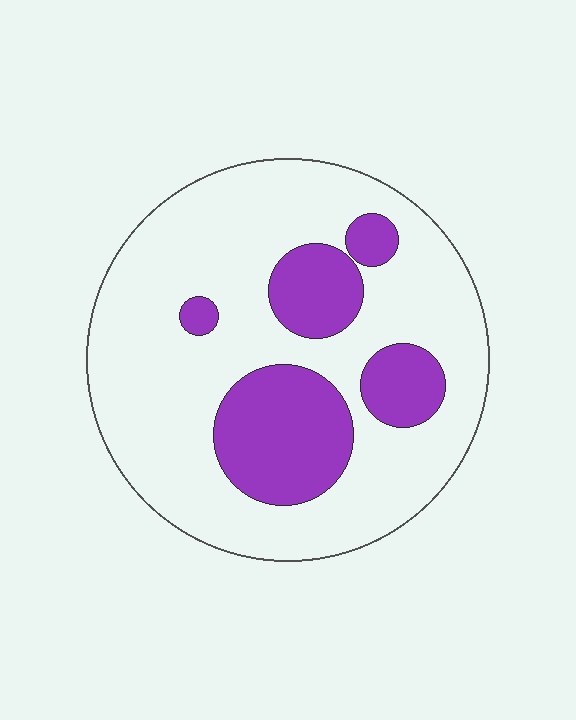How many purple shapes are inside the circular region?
5.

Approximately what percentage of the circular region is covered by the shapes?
Approximately 25%.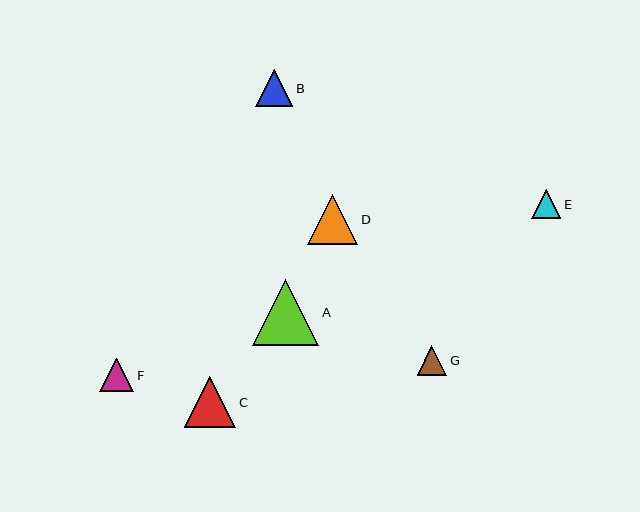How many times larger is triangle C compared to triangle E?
Triangle C is approximately 1.8 times the size of triangle E.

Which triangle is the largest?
Triangle A is the largest with a size of approximately 66 pixels.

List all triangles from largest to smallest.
From largest to smallest: A, C, D, B, F, G, E.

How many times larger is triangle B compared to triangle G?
Triangle B is approximately 1.3 times the size of triangle G.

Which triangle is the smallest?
Triangle E is the smallest with a size of approximately 29 pixels.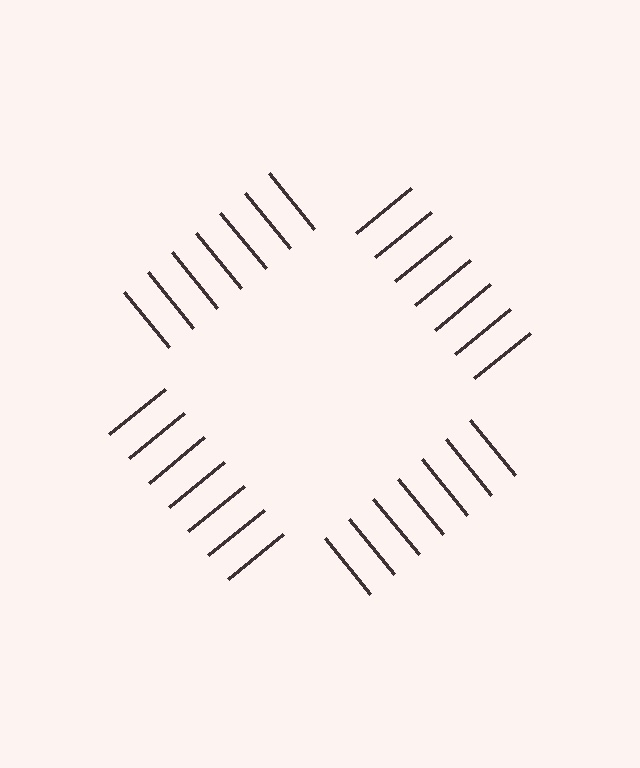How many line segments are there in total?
28 — 7 along each of the 4 edges.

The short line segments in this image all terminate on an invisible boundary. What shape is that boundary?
An illusory square — the line segments terminate on its edges but no continuous stroke is drawn.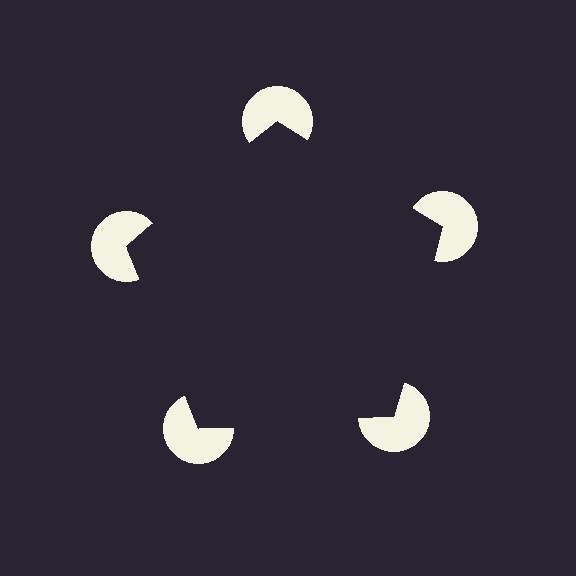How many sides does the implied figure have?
5 sides.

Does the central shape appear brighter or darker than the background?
It typically appears slightly darker than the background, even though no actual brightness change is drawn.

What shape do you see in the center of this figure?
An illusory pentagon — its edges are inferred from the aligned wedge cuts in the pac-man discs, not physically drawn.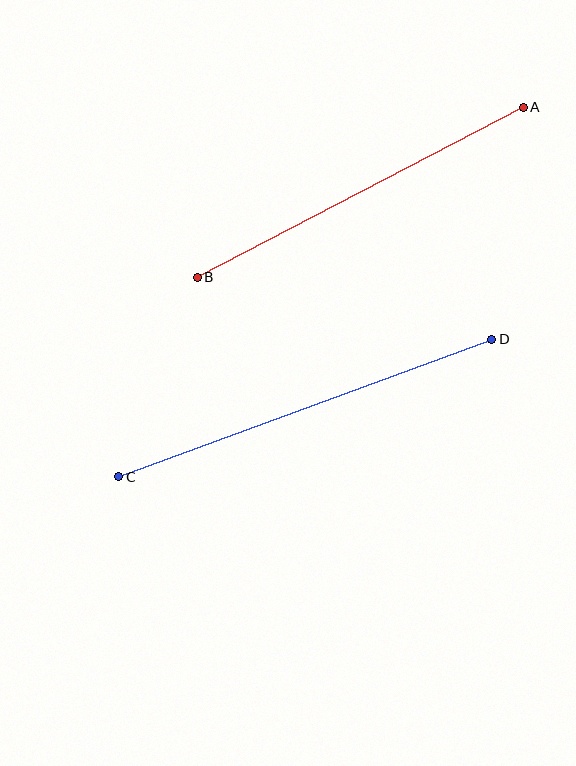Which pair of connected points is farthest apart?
Points C and D are farthest apart.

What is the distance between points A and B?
The distance is approximately 367 pixels.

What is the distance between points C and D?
The distance is approximately 397 pixels.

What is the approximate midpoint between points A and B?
The midpoint is at approximately (360, 192) pixels.